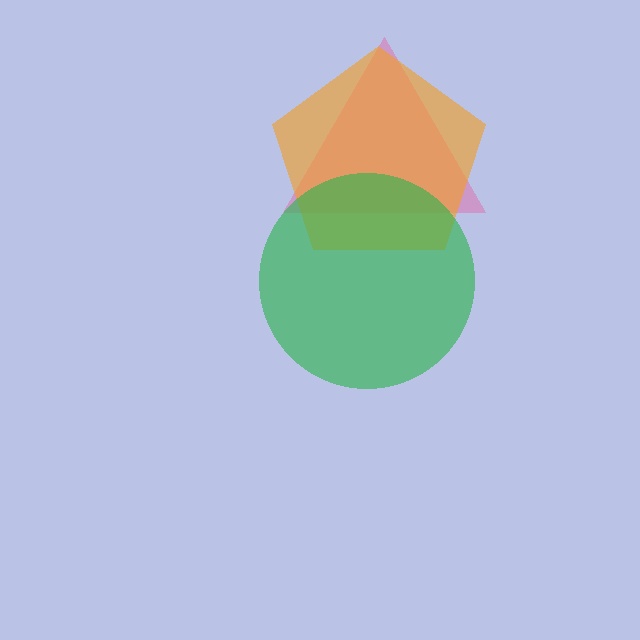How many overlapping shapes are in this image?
There are 3 overlapping shapes in the image.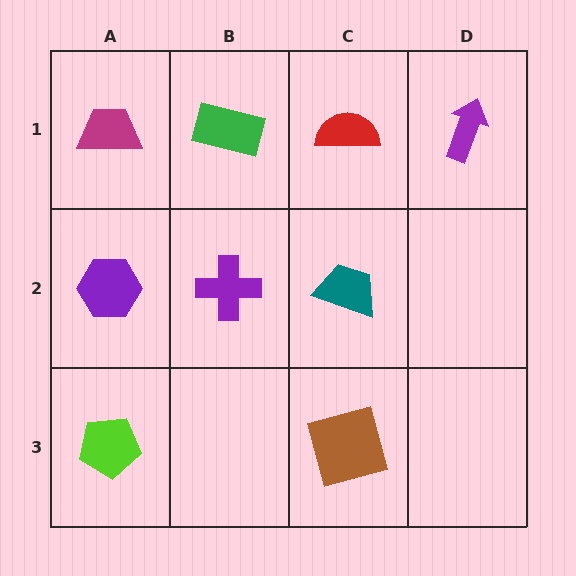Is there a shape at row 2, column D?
No, that cell is empty.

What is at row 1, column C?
A red semicircle.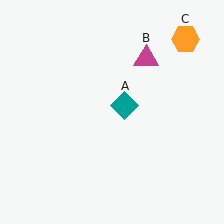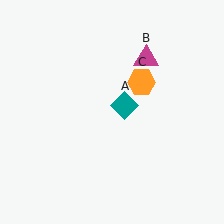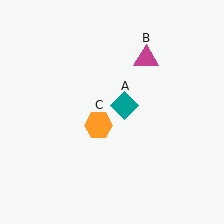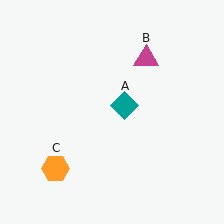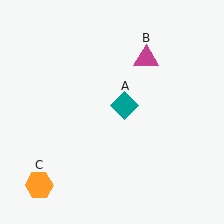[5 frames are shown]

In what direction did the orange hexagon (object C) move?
The orange hexagon (object C) moved down and to the left.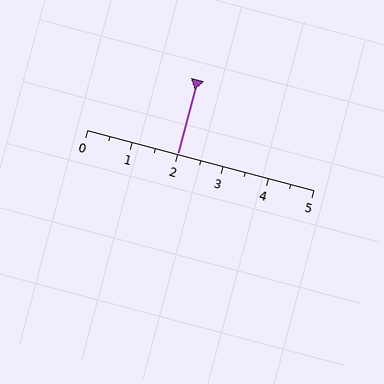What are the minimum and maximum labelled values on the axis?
The axis runs from 0 to 5.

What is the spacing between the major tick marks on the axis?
The major ticks are spaced 1 apart.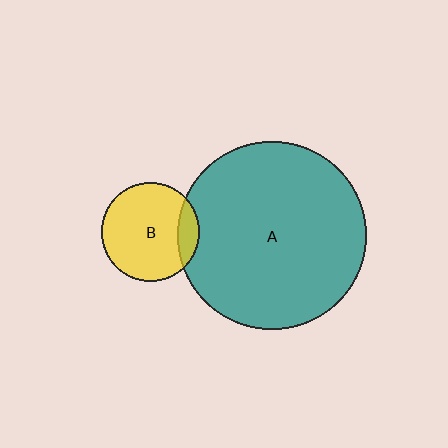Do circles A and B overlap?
Yes.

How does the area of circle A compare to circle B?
Approximately 3.7 times.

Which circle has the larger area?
Circle A (teal).